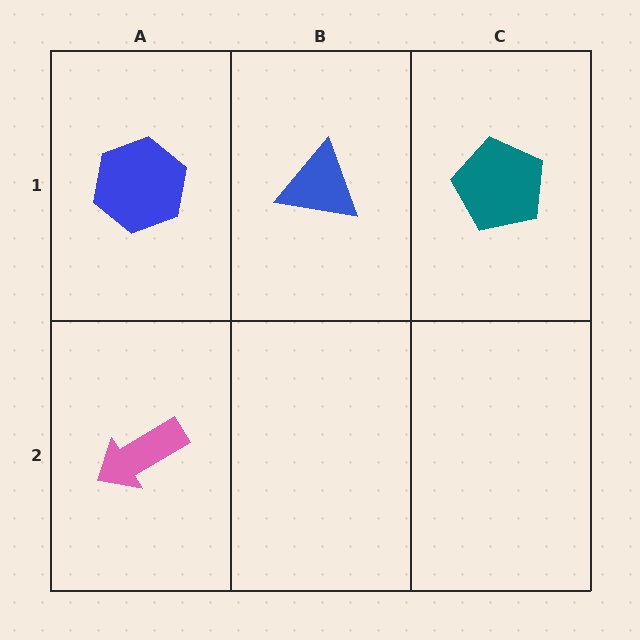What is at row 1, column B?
A blue triangle.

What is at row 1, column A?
A blue hexagon.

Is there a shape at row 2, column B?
No, that cell is empty.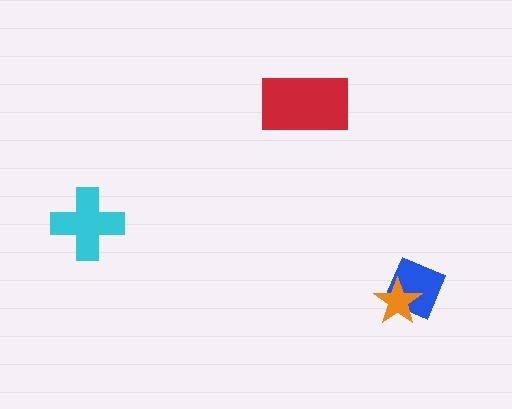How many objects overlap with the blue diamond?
1 object overlaps with the blue diamond.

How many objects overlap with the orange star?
1 object overlaps with the orange star.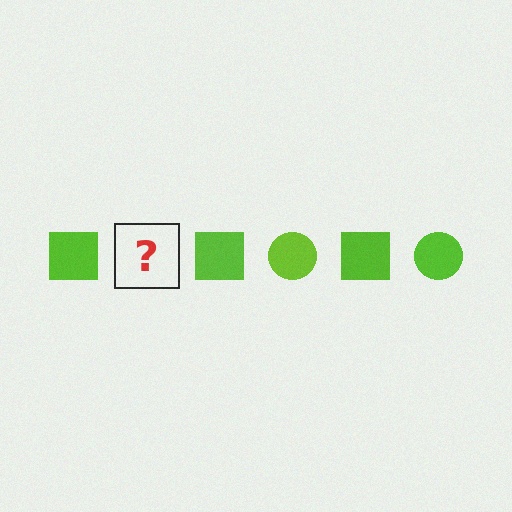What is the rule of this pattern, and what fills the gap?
The rule is that the pattern cycles through square, circle shapes in lime. The gap should be filled with a lime circle.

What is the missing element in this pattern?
The missing element is a lime circle.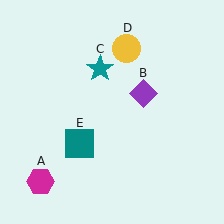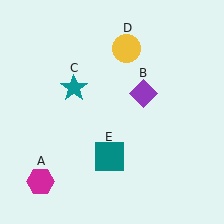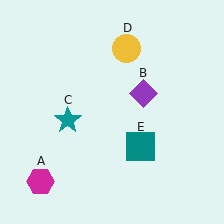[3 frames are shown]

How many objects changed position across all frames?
2 objects changed position: teal star (object C), teal square (object E).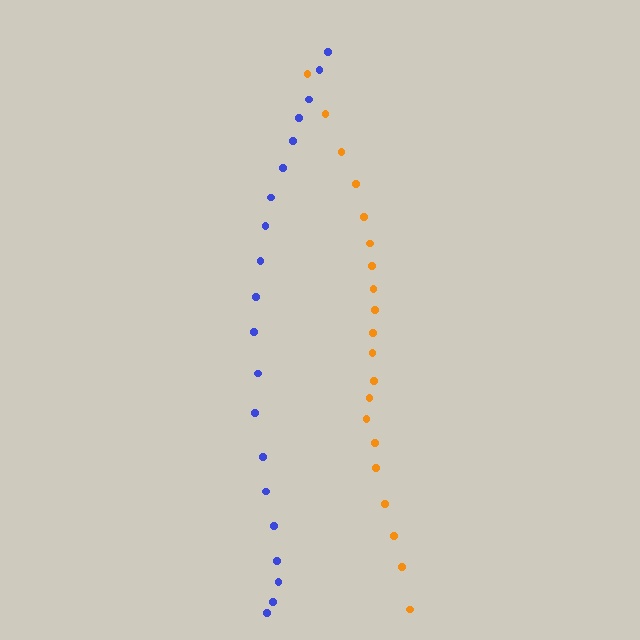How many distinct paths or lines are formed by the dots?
There are 2 distinct paths.